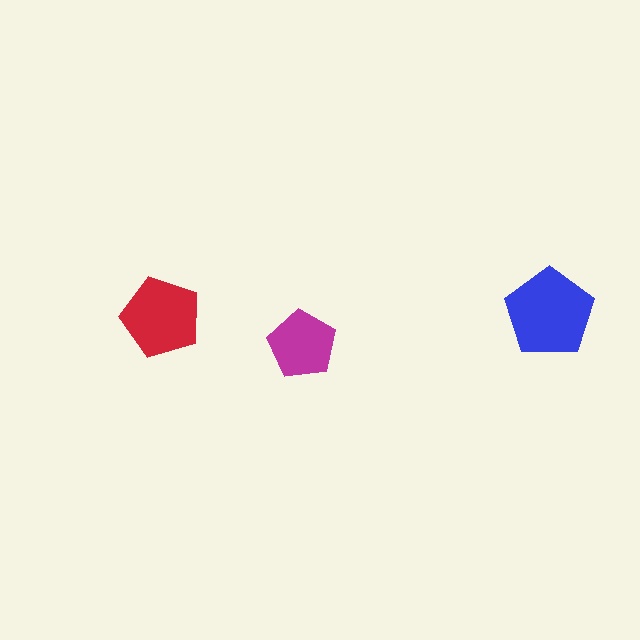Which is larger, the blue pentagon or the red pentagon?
The blue one.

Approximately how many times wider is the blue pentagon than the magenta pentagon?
About 1.5 times wider.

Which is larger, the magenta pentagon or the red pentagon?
The red one.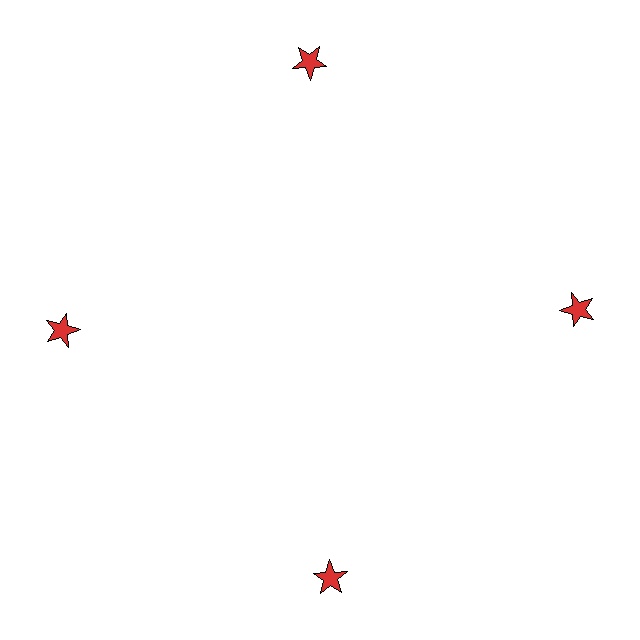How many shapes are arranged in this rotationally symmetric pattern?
There are 4 shapes, arranged in 4 groups of 1.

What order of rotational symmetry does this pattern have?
This pattern has 4-fold rotational symmetry.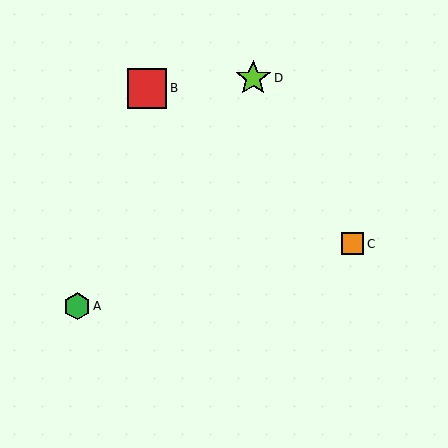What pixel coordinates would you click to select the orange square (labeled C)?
Click at (353, 244) to select the orange square C.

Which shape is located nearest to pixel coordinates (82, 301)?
The green hexagon (labeled A) at (77, 306) is nearest to that location.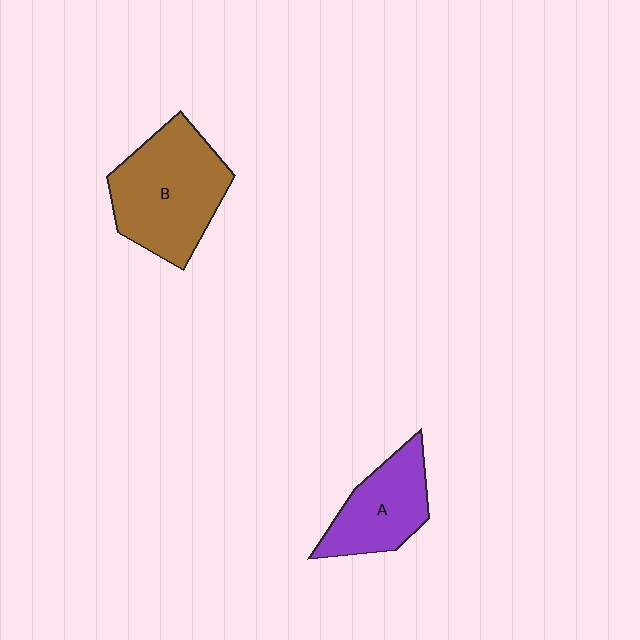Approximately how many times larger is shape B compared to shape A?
Approximately 1.5 times.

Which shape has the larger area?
Shape B (brown).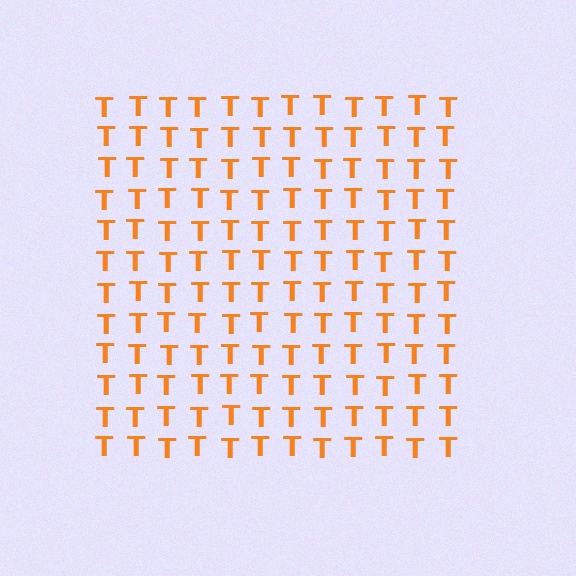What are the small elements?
The small elements are letter T's.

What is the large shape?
The large shape is a square.